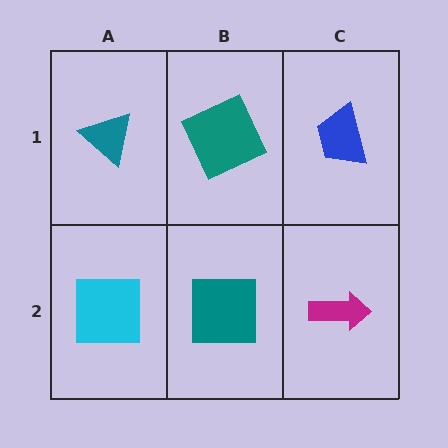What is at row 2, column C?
A magenta arrow.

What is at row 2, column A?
A cyan square.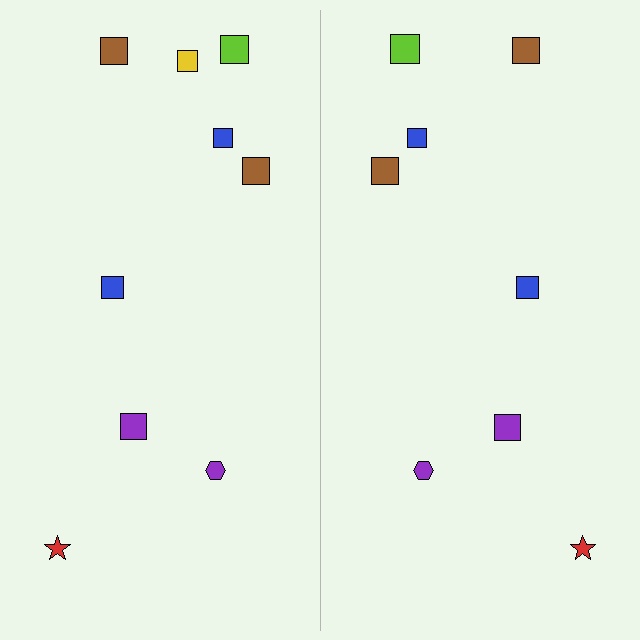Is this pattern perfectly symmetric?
No, the pattern is not perfectly symmetric. A yellow square is missing from the right side.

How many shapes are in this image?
There are 17 shapes in this image.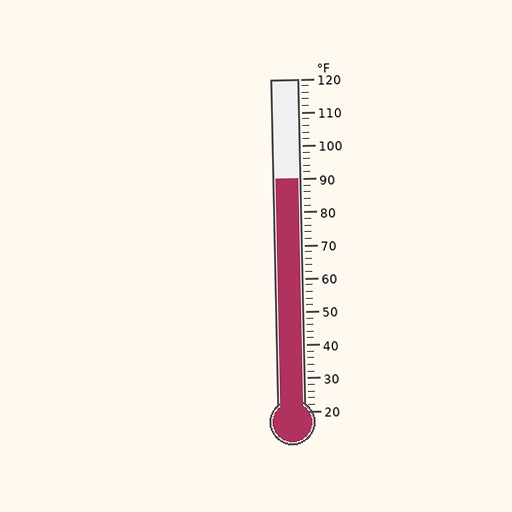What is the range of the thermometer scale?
The thermometer scale ranges from 20°F to 120°F.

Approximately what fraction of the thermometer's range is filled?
The thermometer is filled to approximately 70% of its range.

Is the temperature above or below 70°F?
The temperature is above 70°F.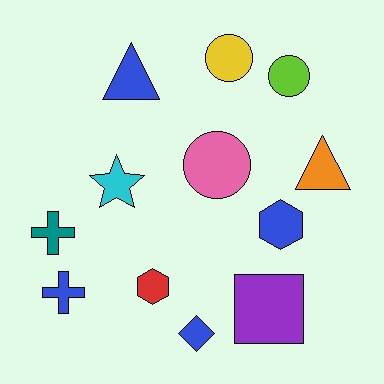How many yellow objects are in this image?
There is 1 yellow object.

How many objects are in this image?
There are 12 objects.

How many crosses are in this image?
There are 2 crosses.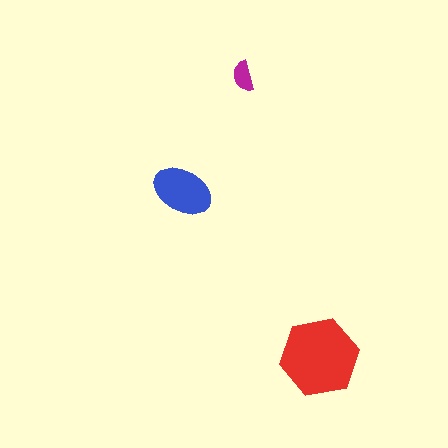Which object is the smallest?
The magenta semicircle.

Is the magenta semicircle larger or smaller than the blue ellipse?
Smaller.